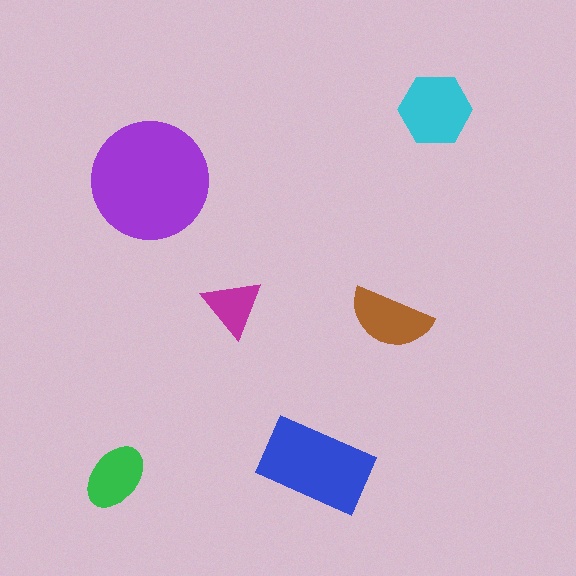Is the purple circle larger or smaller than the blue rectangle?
Larger.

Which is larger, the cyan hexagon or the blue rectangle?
The blue rectangle.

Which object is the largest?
The purple circle.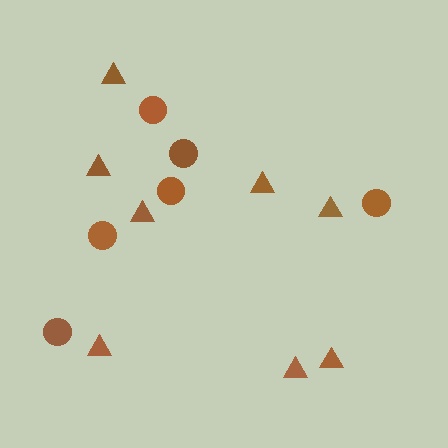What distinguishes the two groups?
There are 2 groups: one group of circles (6) and one group of triangles (8).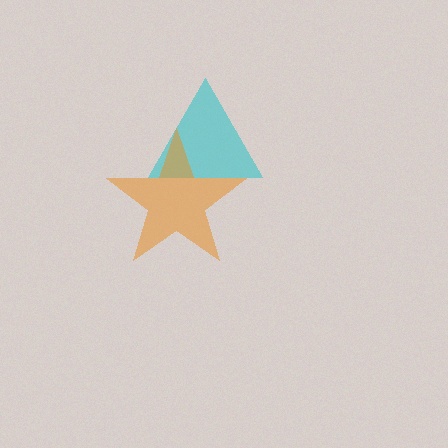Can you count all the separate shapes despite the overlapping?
Yes, there are 2 separate shapes.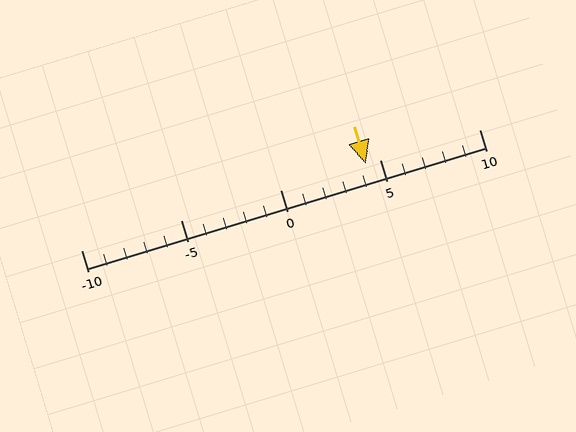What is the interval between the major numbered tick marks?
The major tick marks are spaced 5 units apart.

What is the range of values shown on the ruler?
The ruler shows values from -10 to 10.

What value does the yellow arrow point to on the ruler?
The yellow arrow points to approximately 4.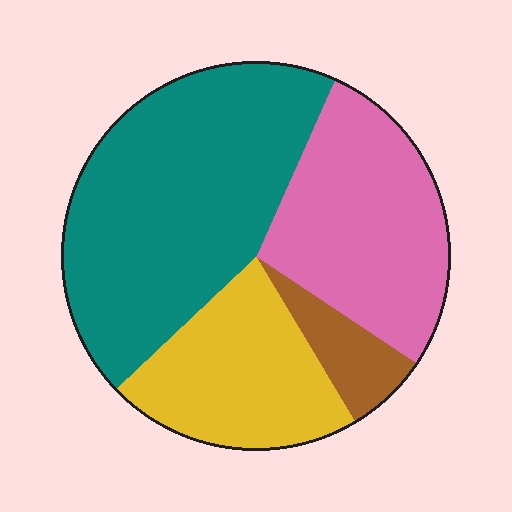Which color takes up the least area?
Brown, at roughly 5%.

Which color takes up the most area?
Teal, at roughly 45%.